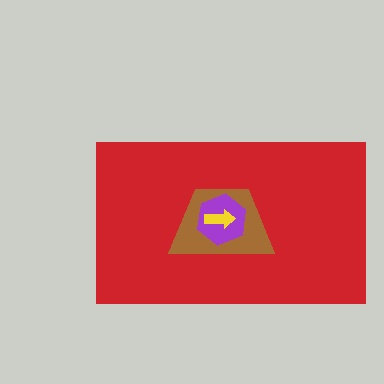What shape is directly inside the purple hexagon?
The yellow arrow.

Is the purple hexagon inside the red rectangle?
Yes.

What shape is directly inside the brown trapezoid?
The purple hexagon.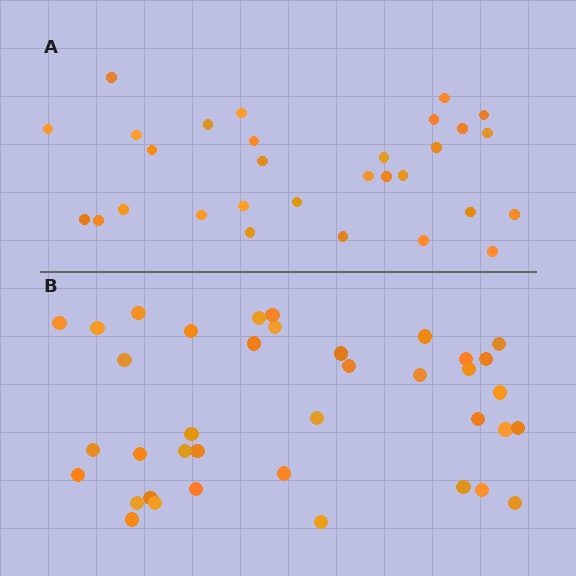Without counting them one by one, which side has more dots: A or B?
Region B (the bottom region) has more dots.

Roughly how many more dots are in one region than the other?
Region B has roughly 8 or so more dots than region A.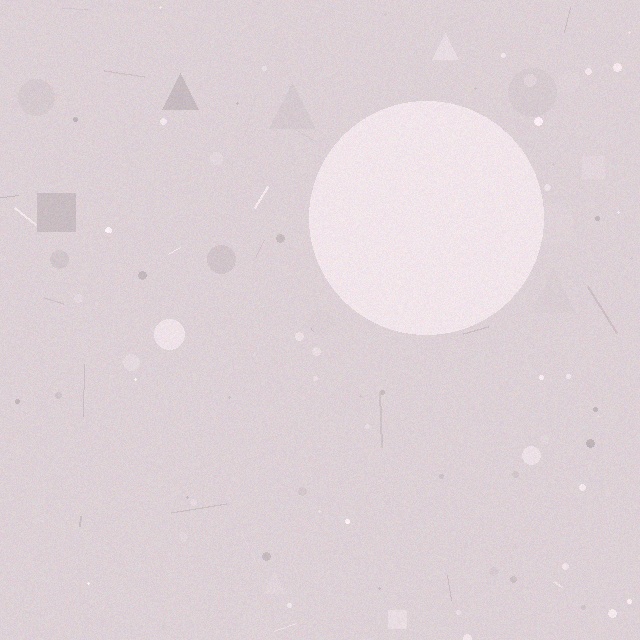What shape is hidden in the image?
A circle is hidden in the image.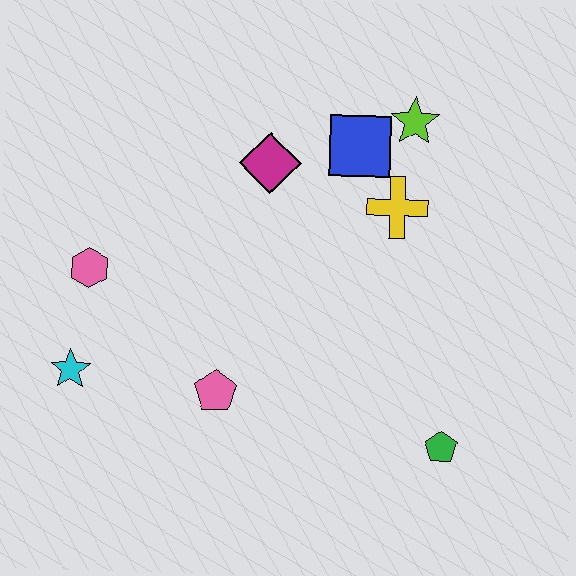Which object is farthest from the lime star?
The cyan star is farthest from the lime star.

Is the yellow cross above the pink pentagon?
Yes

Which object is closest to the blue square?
The lime star is closest to the blue square.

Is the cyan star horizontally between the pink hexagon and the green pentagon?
No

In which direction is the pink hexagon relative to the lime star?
The pink hexagon is to the left of the lime star.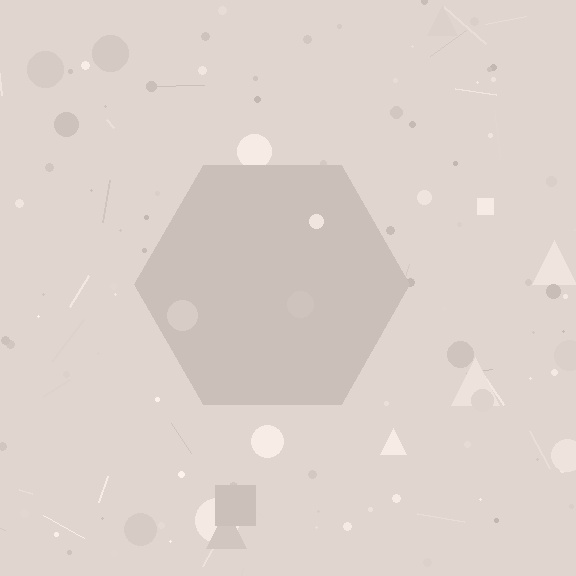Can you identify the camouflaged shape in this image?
The camouflaged shape is a hexagon.